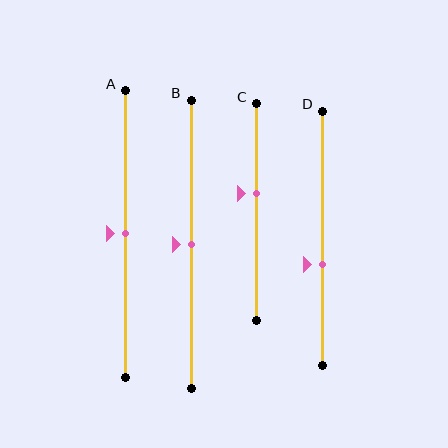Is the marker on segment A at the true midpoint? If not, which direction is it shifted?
Yes, the marker on segment A is at the true midpoint.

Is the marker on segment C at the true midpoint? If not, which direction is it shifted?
No, the marker on segment C is shifted upward by about 9% of the segment length.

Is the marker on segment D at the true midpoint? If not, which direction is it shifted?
No, the marker on segment D is shifted downward by about 10% of the segment length.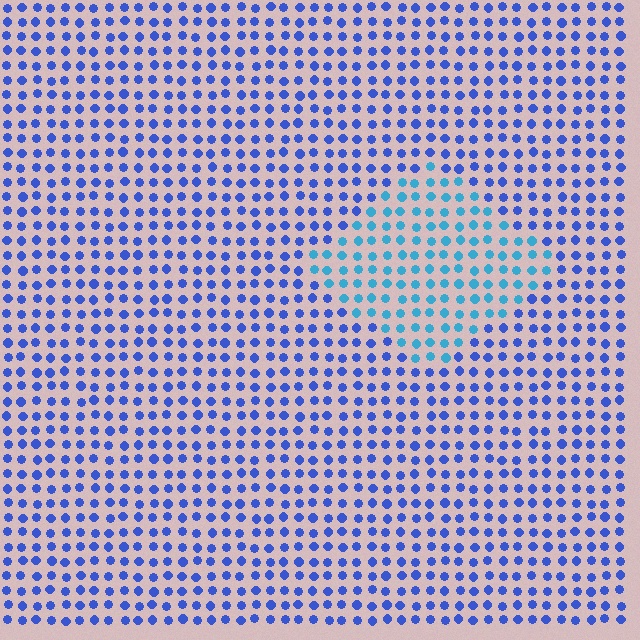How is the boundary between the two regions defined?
The boundary is defined purely by a slight shift in hue (about 34 degrees). Spacing, size, and orientation are identical on both sides.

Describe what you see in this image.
The image is filled with small blue elements in a uniform arrangement. A diamond-shaped region is visible where the elements are tinted to a slightly different hue, forming a subtle color boundary.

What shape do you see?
I see a diamond.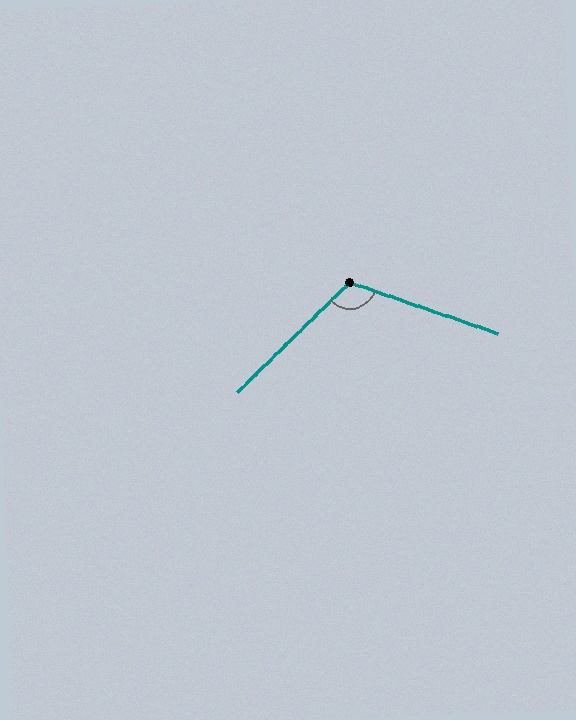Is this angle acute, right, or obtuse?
It is obtuse.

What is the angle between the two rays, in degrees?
Approximately 117 degrees.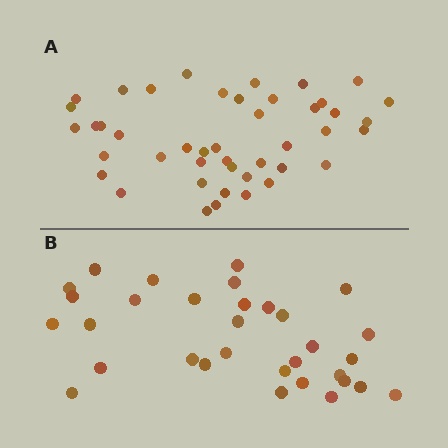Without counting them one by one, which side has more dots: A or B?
Region A (the top region) has more dots.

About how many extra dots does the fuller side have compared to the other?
Region A has roughly 12 or so more dots than region B.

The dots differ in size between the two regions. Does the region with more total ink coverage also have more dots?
No. Region B has more total ink coverage because its dots are larger, but region A actually contains more individual dots. Total area can be misleading — the number of items is what matters here.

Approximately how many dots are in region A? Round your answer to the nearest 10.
About 40 dots. (The exact count is 44, which rounds to 40.)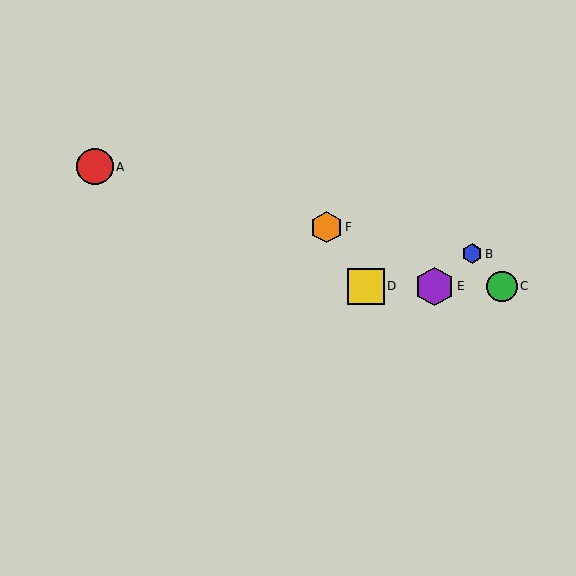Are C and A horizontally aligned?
No, C is at y≈286 and A is at y≈167.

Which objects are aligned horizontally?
Objects C, D, E are aligned horizontally.